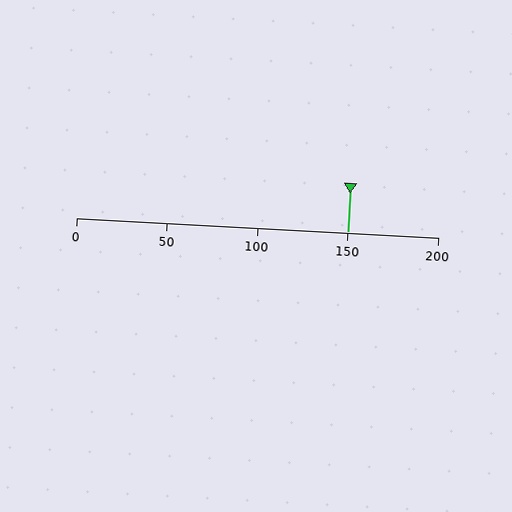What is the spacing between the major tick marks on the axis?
The major ticks are spaced 50 apart.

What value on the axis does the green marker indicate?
The marker indicates approximately 150.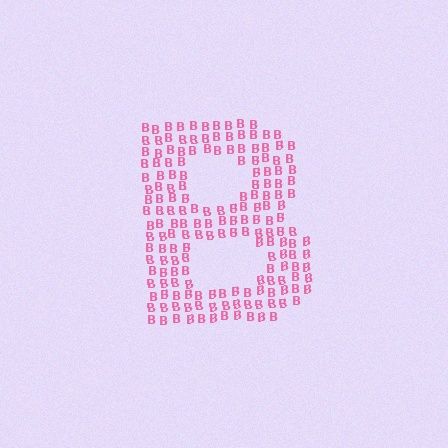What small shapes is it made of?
It is made of small letter B's.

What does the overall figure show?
The overall figure shows the letter B.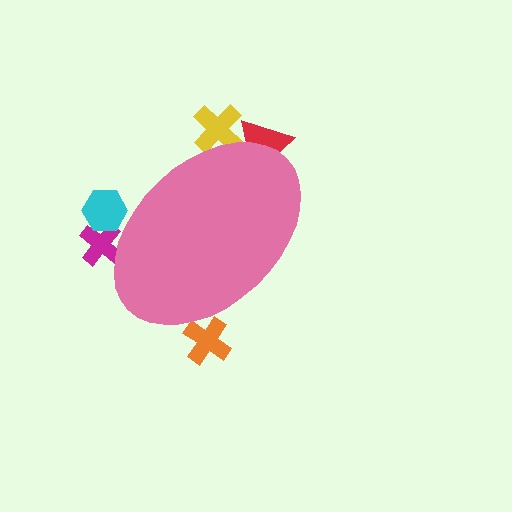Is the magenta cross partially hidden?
Yes, the magenta cross is partially hidden behind the pink ellipse.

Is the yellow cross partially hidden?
Yes, the yellow cross is partially hidden behind the pink ellipse.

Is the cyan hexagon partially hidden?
Yes, the cyan hexagon is partially hidden behind the pink ellipse.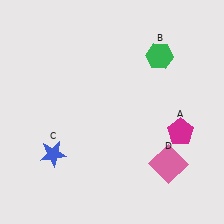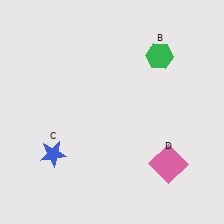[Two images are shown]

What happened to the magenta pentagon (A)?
The magenta pentagon (A) was removed in Image 2. It was in the bottom-right area of Image 1.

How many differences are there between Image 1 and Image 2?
There is 1 difference between the two images.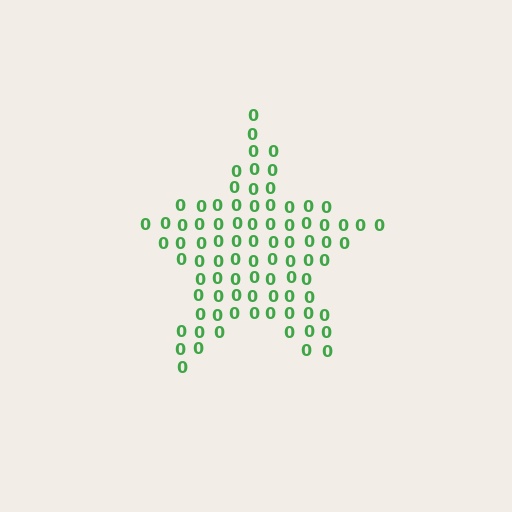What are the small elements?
The small elements are digit 0's.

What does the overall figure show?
The overall figure shows a star.